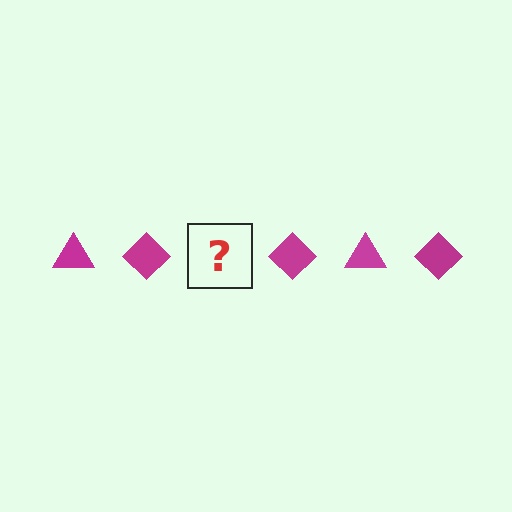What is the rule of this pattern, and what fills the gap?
The rule is that the pattern cycles through triangle, diamond shapes in magenta. The gap should be filled with a magenta triangle.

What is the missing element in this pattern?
The missing element is a magenta triangle.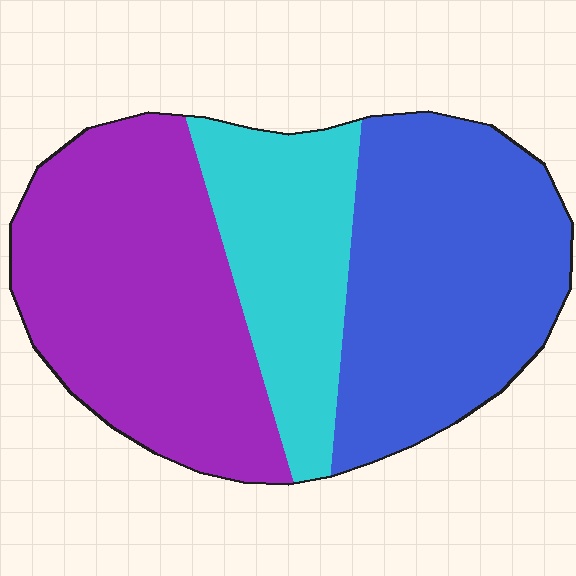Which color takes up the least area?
Cyan, at roughly 20%.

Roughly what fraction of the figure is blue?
Blue takes up about three eighths (3/8) of the figure.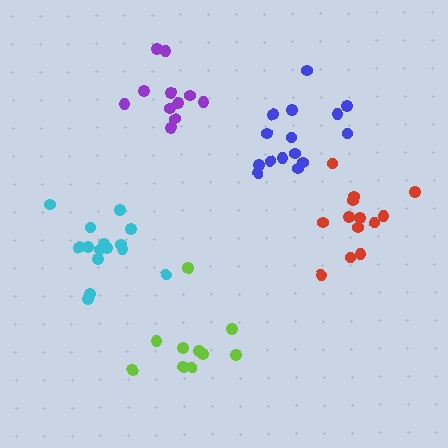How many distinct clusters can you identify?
There are 5 distinct clusters.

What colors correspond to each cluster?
The clusters are colored: purple, red, lime, blue, cyan.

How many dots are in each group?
Group 1: 11 dots, Group 2: 13 dots, Group 3: 10 dots, Group 4: 15 dots, Group 5: 15 dots (64 total).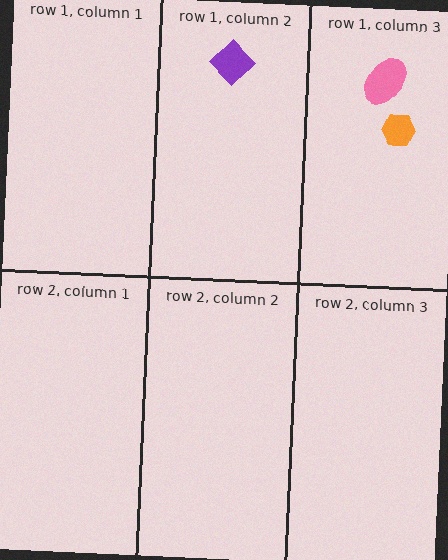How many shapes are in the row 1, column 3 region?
2.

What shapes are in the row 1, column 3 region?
The pink ellipse, the orange hexagon.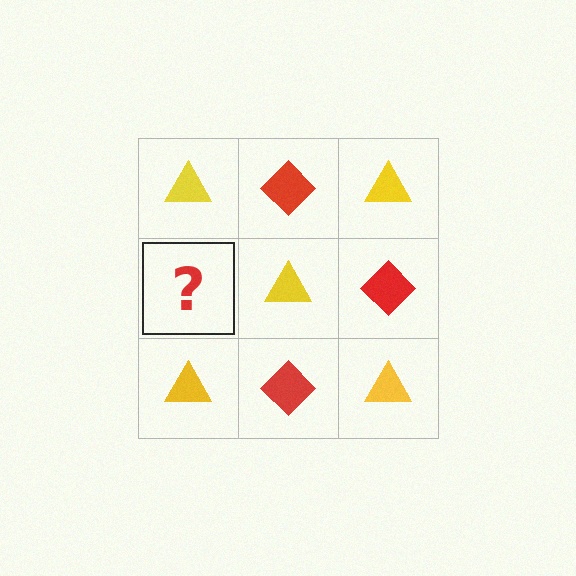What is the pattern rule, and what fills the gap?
The rule is that it alternates yellow triangle and red diamond in a checkerboard pattern. The gap should be filled with a red diamond.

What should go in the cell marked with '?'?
The missing cell should contain a red diamond.